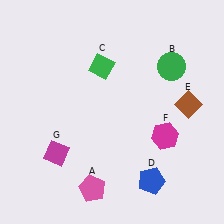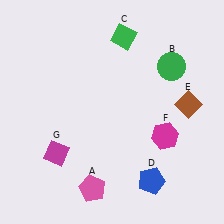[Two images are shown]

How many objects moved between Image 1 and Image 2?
1 object moved between the two images.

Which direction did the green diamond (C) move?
The green diamond (C) moved up.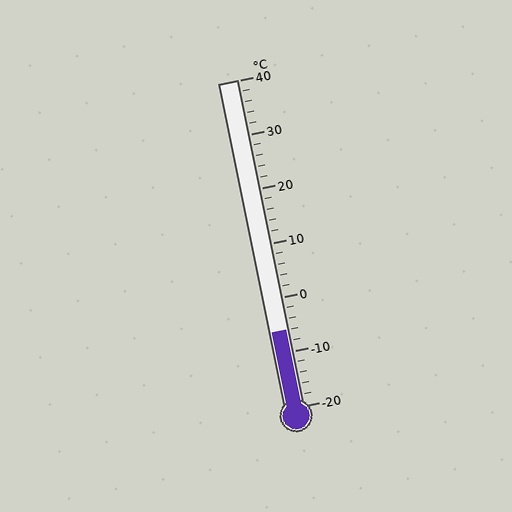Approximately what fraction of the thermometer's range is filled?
The thermometer is filled to approximately 25% of its range.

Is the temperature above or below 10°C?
The temperature is below 10°C.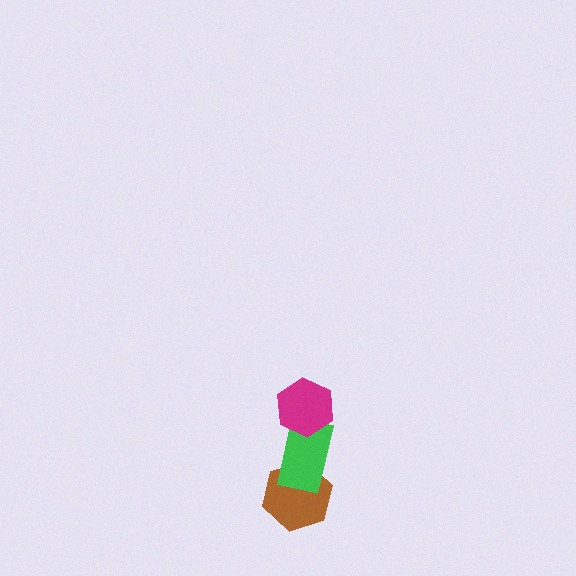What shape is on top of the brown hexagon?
The green rectangle is on top of the brown hexagon.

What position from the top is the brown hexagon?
The brown hexagon is 3rd from the top.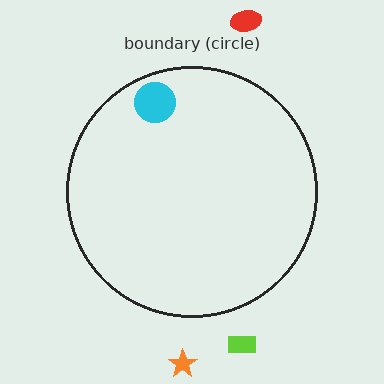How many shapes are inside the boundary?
1 inside, 3 outside.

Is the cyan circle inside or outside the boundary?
Inside.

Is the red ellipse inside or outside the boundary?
Outside.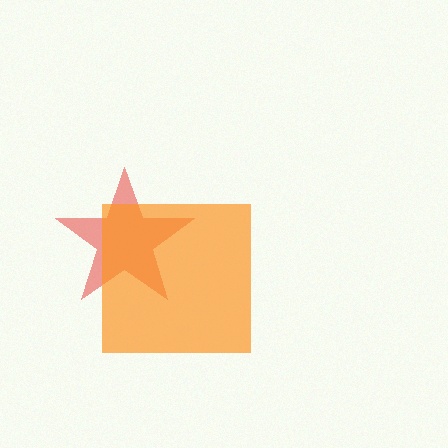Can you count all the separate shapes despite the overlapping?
Yes, there are 2 separate shapes.